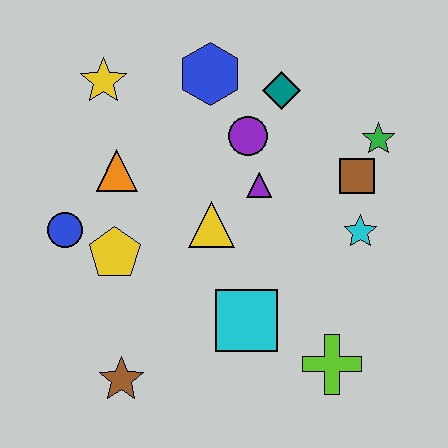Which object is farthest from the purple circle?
The brown star is farthest from the purple circle.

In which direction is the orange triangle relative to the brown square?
The orange triangle is to the left of the brown square.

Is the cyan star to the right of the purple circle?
Yes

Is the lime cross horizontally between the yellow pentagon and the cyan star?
Yes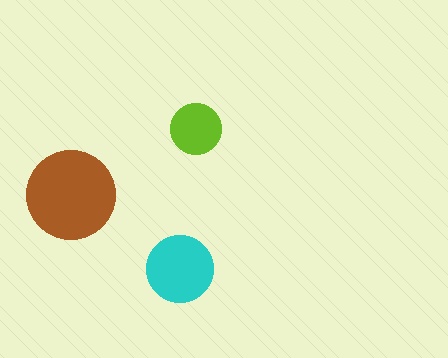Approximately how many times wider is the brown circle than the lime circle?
About 1.5 times wider.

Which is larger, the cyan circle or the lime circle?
The cyan one.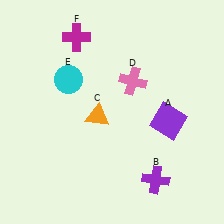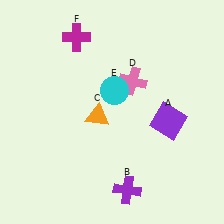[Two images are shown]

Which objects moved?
The objects that moved are: the purple cross (B), the cyan circle (E).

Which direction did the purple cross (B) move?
The purple cross (B) moved left.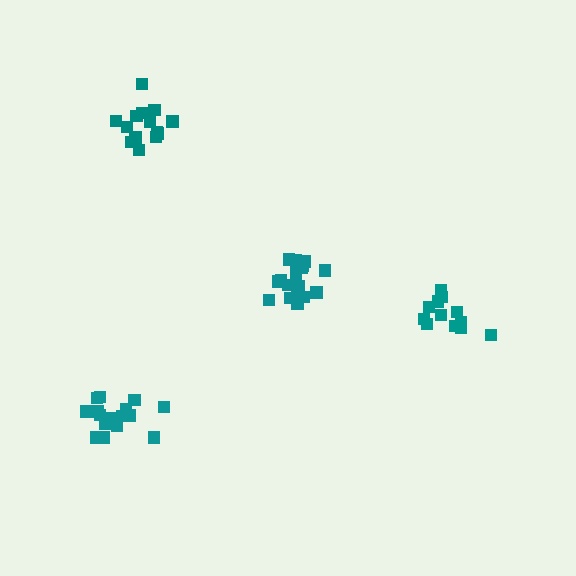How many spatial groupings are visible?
There are 4 spatial groupings.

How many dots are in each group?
Group 1: 14 dots, Group 2: 12 dots, Group 3: 17 dots, Group 4: 18 dots (61 total).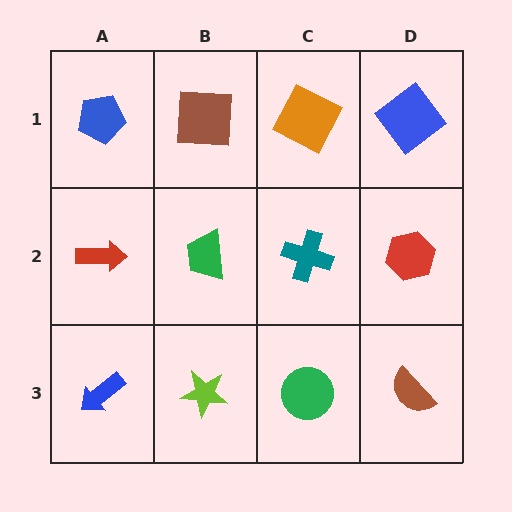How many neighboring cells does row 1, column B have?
3.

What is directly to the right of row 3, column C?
A brown semicircle.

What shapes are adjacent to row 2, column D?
A blue diamond (row 1, column D), a brown semicircle (row 3, column D), a teal cross (row 2, column C).